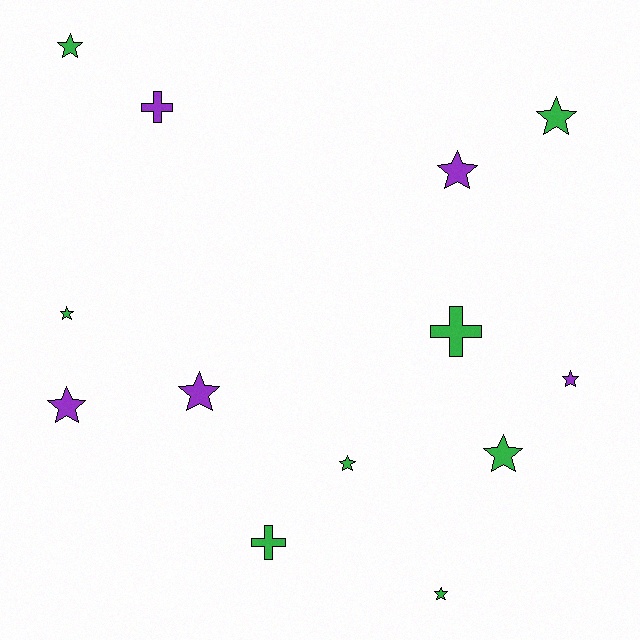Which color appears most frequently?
Green, with 8 objects.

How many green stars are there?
There are 6 green stars.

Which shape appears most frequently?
Star, with 10 objects.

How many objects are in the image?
There are 13 objects.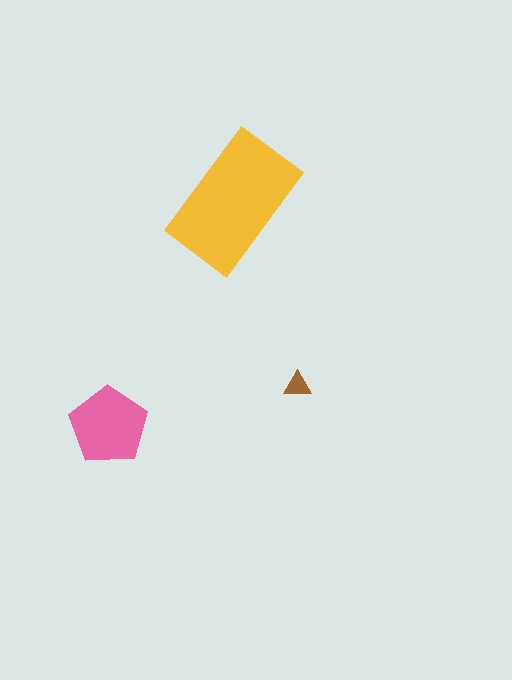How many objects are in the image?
There are 3 objects in the image.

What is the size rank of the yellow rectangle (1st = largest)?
1st.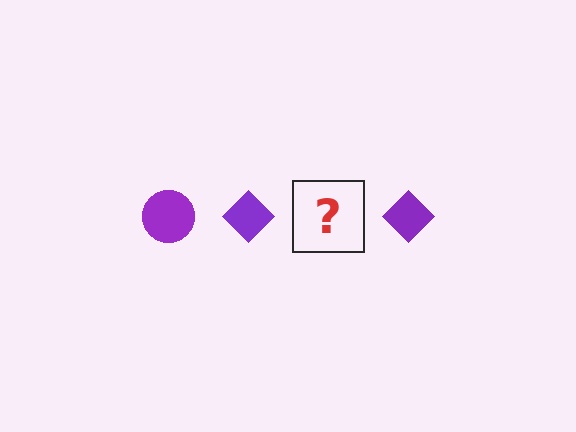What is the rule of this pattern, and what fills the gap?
The rule is that the pattern cycles through circle, diamond shapes in purple. The gap should be filled with a purple circle.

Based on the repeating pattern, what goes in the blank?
The blank should be a purple circle.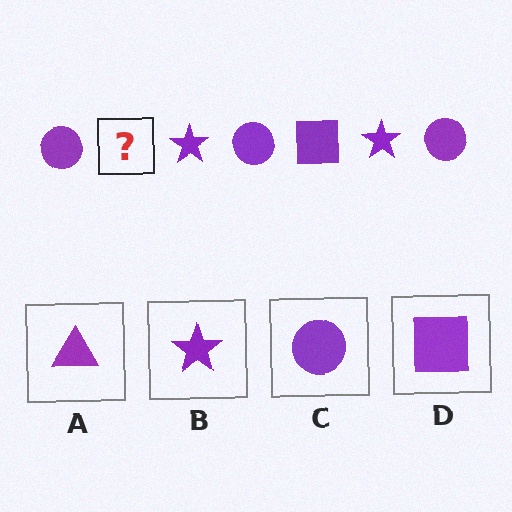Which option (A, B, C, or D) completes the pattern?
D.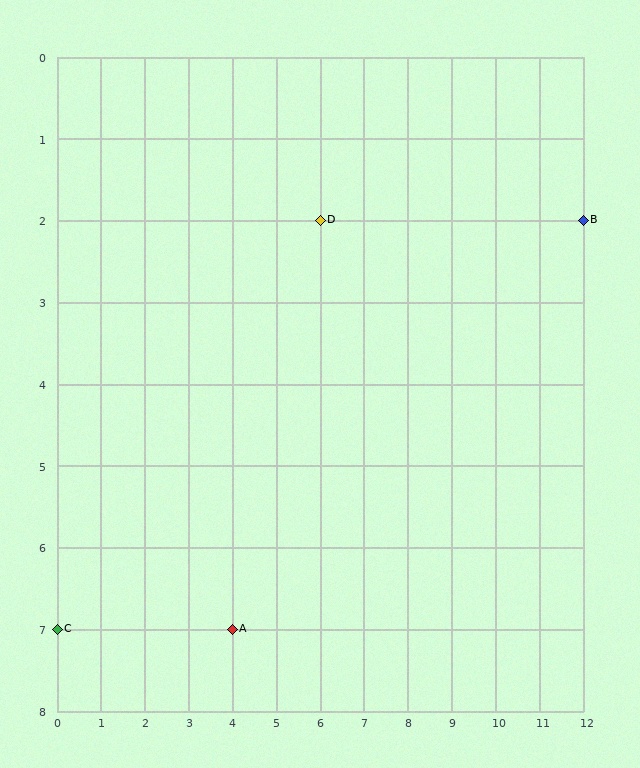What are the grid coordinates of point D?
Point D is at grid coordinates (6, 2).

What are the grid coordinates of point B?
Point B is at grid coordinates (12, 2).